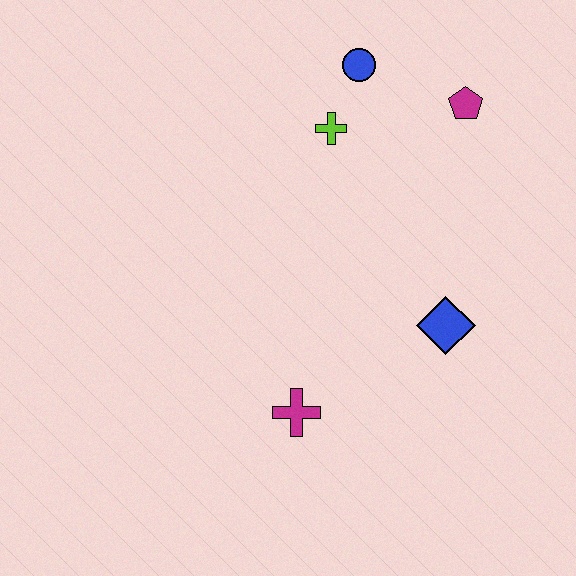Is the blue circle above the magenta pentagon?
Yes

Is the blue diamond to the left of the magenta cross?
No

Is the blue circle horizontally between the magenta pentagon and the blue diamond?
No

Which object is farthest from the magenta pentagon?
The magenta cross is farthest from the magenta pentagon.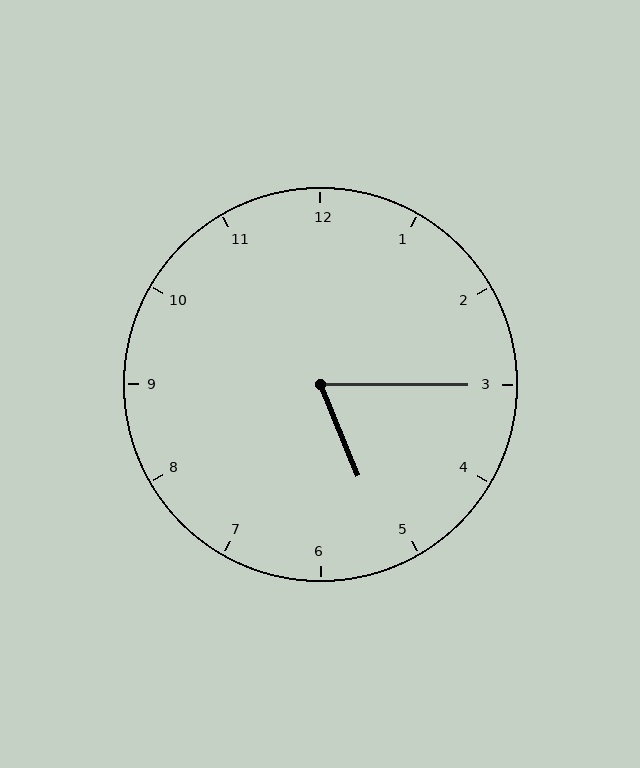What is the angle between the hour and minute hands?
Approximately 68 degrees.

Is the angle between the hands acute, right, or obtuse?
It is acute.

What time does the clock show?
5:15.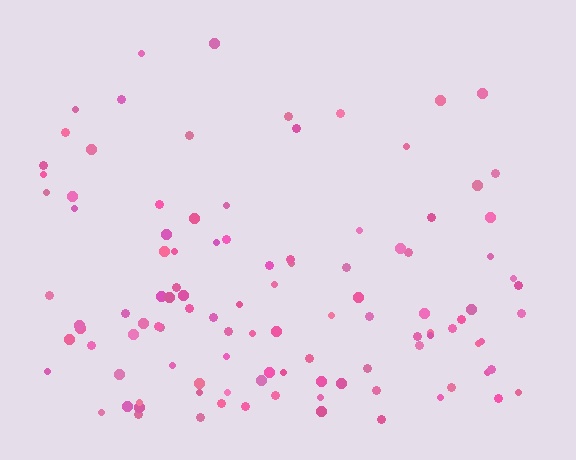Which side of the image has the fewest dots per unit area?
The top.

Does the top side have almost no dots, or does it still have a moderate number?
Still a moderate number, just noticeably fewer than the bottom.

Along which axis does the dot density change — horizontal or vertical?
Vertical.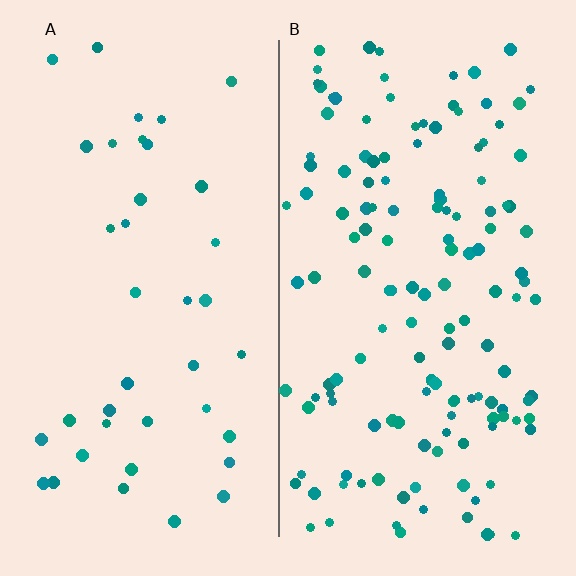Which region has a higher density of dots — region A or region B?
B (the right).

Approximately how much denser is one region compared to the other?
Approximately 3.6× — region B over region A.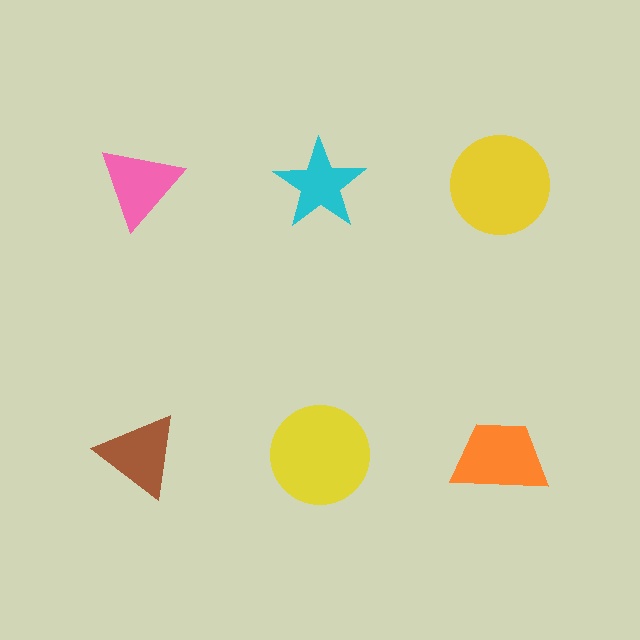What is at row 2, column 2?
A yellow circle.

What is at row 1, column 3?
A yellow circle.